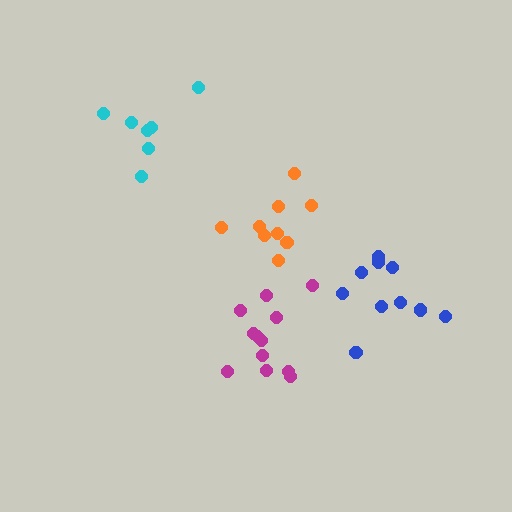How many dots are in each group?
Group 1: 7 dots, Group 2: 10 dots, Group 3: 12 dots, Group 4: 9 dots (38 total).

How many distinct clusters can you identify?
There are 4 distinct clusters.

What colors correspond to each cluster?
The clusters are colored: cyan, blue, magenta, orange.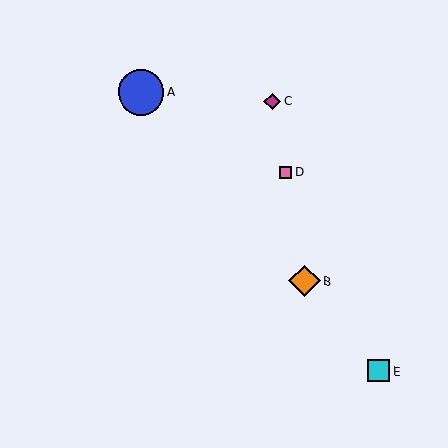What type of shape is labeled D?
Shape D is a pink square.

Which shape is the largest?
The blue circle (labeled A) is the largest.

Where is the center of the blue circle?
The center of the blue circle is at (141, 92).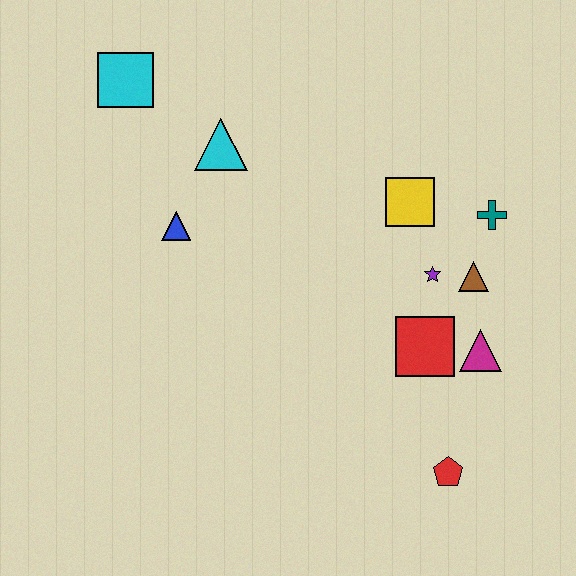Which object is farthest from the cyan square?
The red pentagon is farthest from the cyan square.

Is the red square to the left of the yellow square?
No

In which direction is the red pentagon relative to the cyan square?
The red pentagon is below the cyan square.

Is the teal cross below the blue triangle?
No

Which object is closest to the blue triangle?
The cyan triangle is closest to the blue triangle.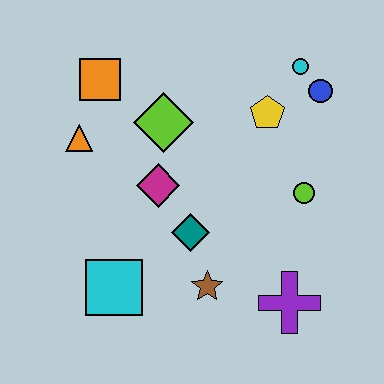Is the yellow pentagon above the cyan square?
Yes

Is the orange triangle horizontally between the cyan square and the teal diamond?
No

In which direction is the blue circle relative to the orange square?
The blue circle is to the right of the orange square.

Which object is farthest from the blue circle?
The cyan square is farthest from the blue circle.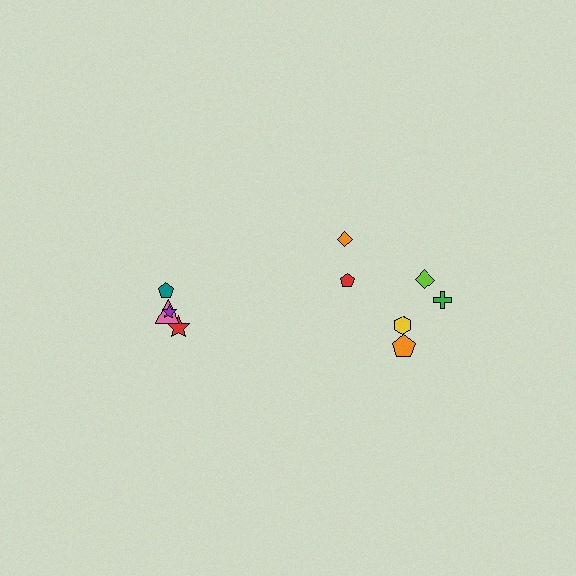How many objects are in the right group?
There are 6 objects.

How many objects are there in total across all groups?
There are 10 objects.